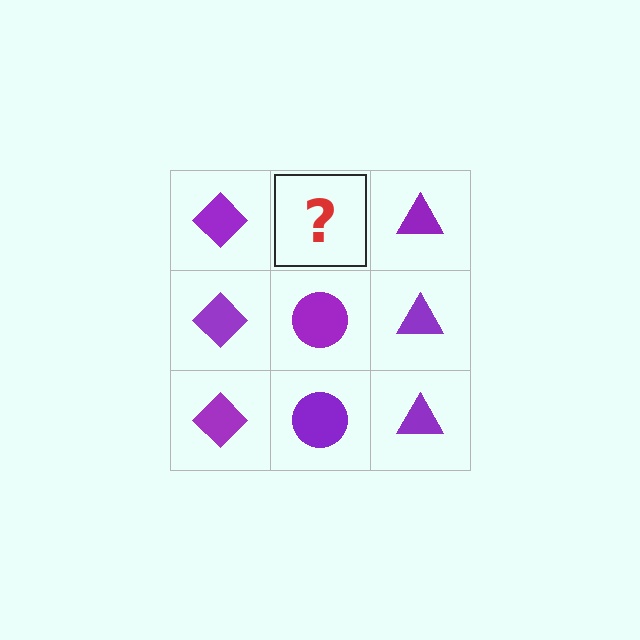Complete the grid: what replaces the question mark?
The question mark should be replaced with a purple circle.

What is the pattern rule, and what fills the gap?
The rule is that each column has a consistent shape. The gap should be filled with a purple circle.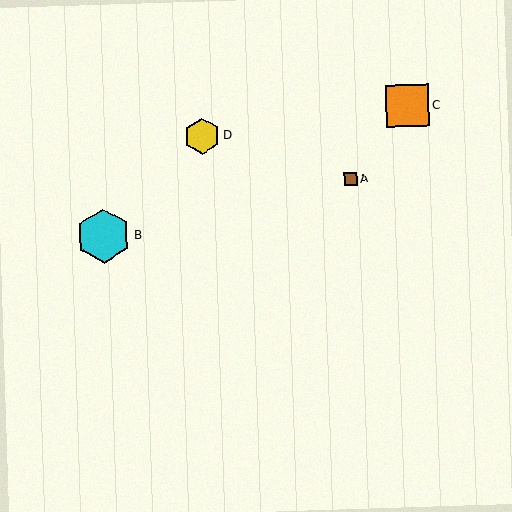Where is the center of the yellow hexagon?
The center of the yellow hexagon is at (202, 136).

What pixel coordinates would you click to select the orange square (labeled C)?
Click at (407, 106) to select the orange square C.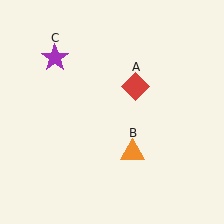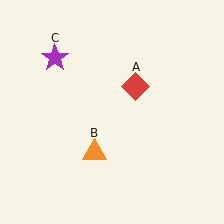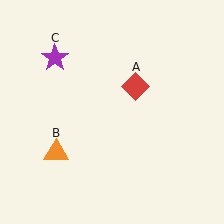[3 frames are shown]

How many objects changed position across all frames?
1 object changed position: orange triangle (object B).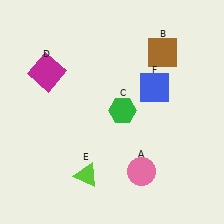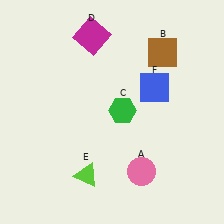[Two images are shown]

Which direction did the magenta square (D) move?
The magenta square (D) moved right.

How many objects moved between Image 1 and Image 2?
1 object moved between the two images.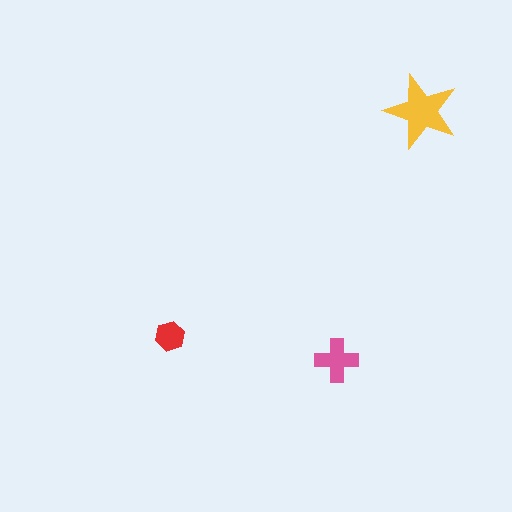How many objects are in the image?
There are 3 objects in the image.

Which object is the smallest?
The red hexagon.